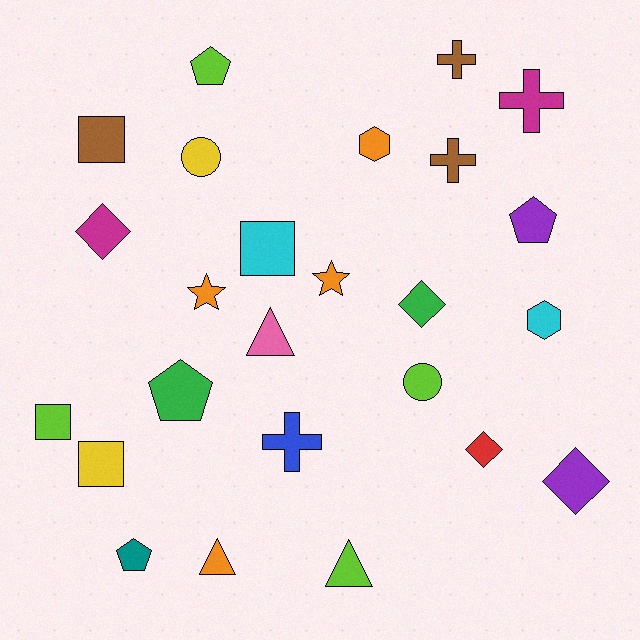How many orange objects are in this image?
There are 4 orange objects.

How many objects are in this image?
There are 25 objects.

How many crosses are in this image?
There are 4 crosses.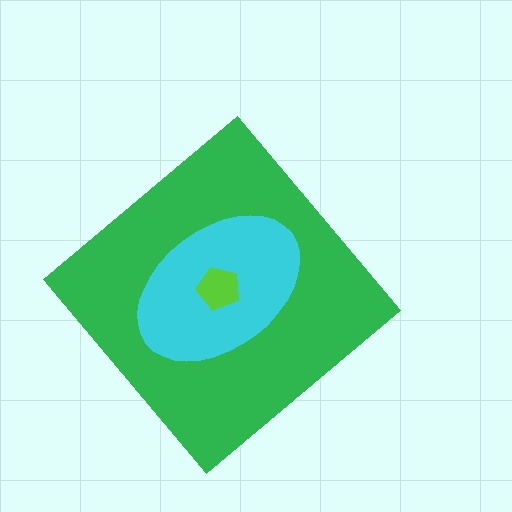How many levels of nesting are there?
3.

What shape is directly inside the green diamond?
The cyan ellipse.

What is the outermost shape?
The green diamond.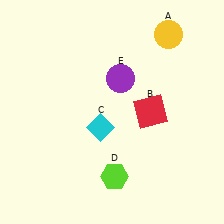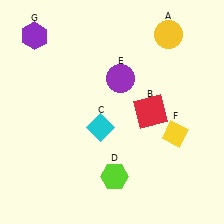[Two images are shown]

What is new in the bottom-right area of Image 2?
A yellow diamond (F) was added in the bottom-right area of Image 2.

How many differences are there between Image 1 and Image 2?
There are 2 differences between the two images.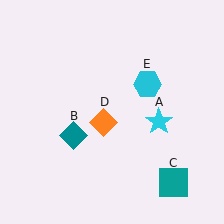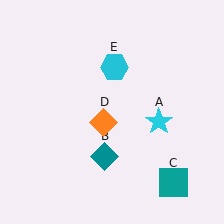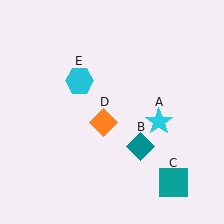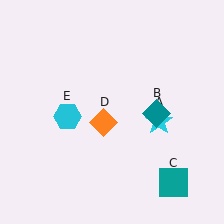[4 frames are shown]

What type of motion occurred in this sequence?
The teal diamond (object B), cyan hexagon (object E) rotated counterclockwise around the center of the scene.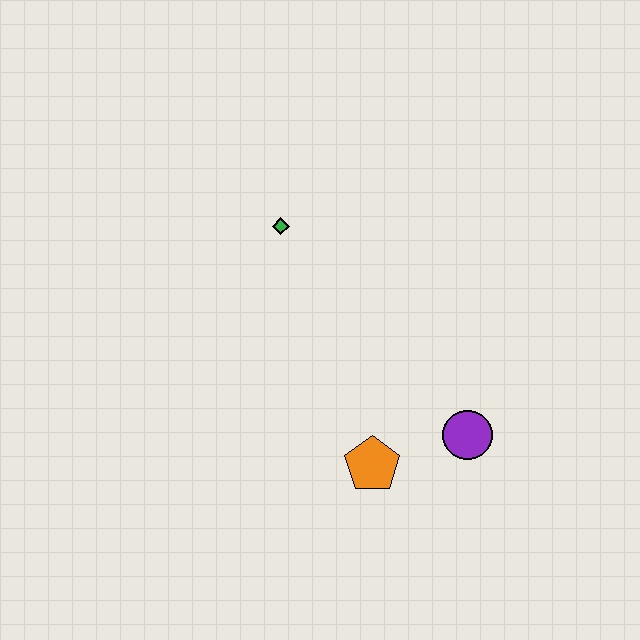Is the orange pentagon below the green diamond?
Yes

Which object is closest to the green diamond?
The orange pentagon is closest to the green diamond.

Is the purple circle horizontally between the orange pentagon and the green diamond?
No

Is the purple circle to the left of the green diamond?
No